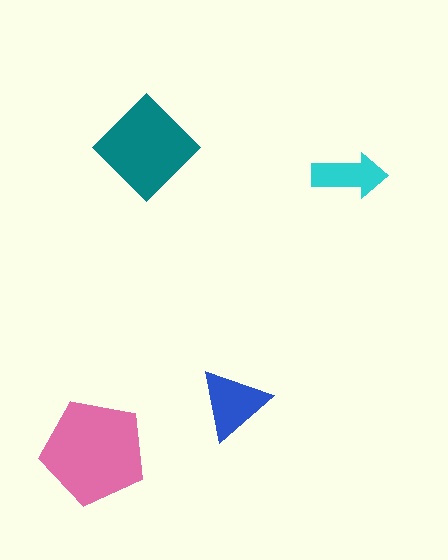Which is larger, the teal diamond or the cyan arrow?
The teal diamond.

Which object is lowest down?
The pink pentagon is bottommost.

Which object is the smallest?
The cyan arrow.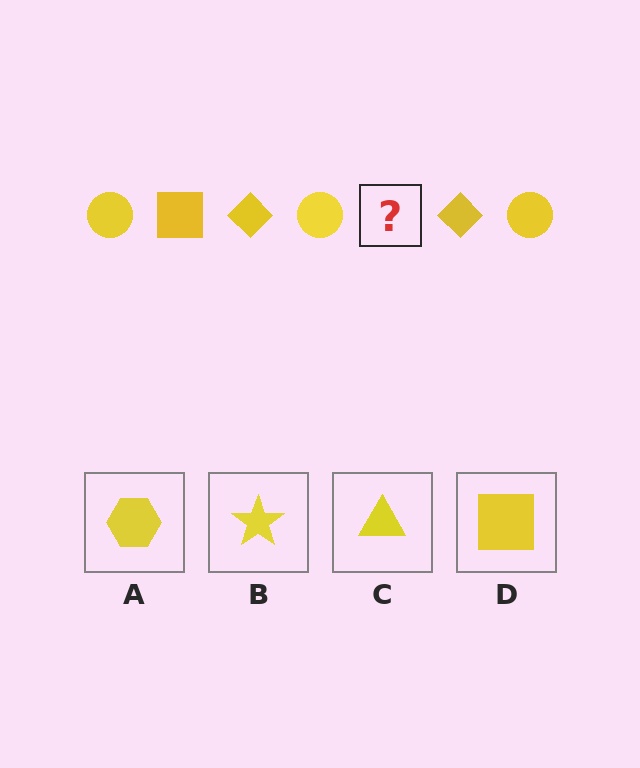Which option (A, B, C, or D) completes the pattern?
D.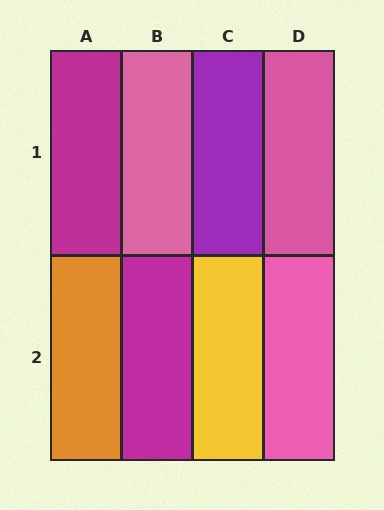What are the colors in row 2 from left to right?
Orange, magenta, yellow, pink.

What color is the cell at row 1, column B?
Pink.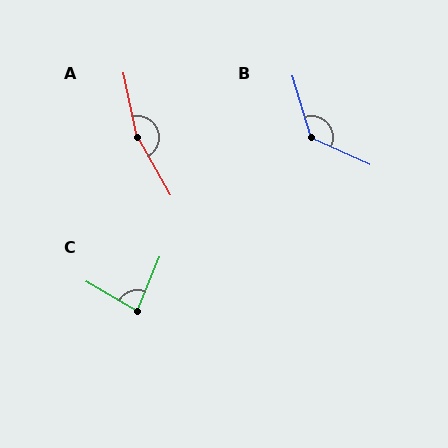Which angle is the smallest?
C, at approximately 83 degrees.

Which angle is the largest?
A, at approximately 163 degrees.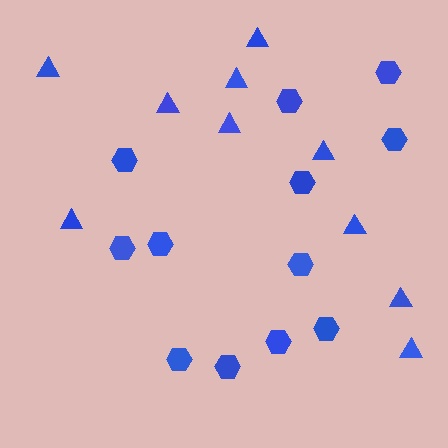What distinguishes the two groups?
There are 2 groups: one group of triangles (10) and one group of hexagons (12).